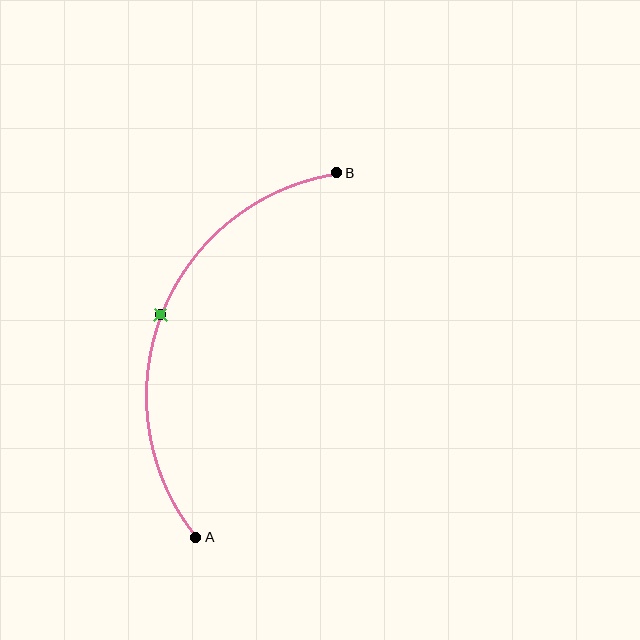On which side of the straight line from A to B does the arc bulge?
The arc bulges to the left of the straight line connecting A and B.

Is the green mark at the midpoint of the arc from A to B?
Yes. The green mark lies on the arc at equal arc-length from both A and B — it is the arc midpoint.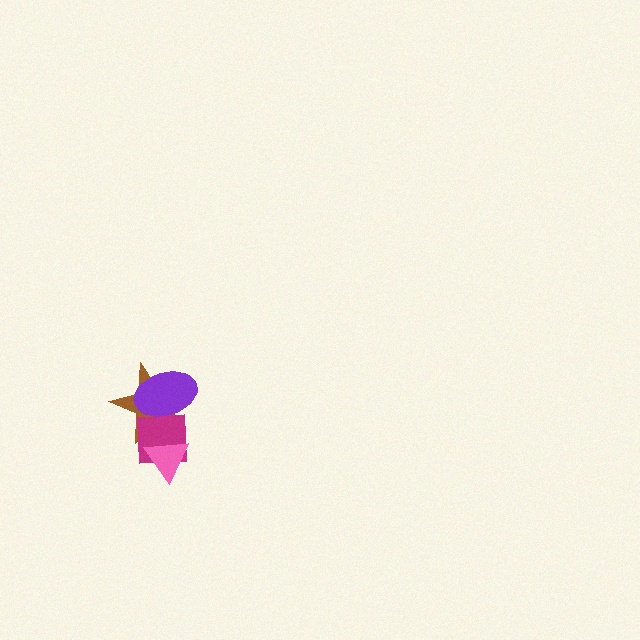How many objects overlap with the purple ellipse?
2 objects overlap with the purple ellipse.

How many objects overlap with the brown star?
3 objects overlap with the brown star.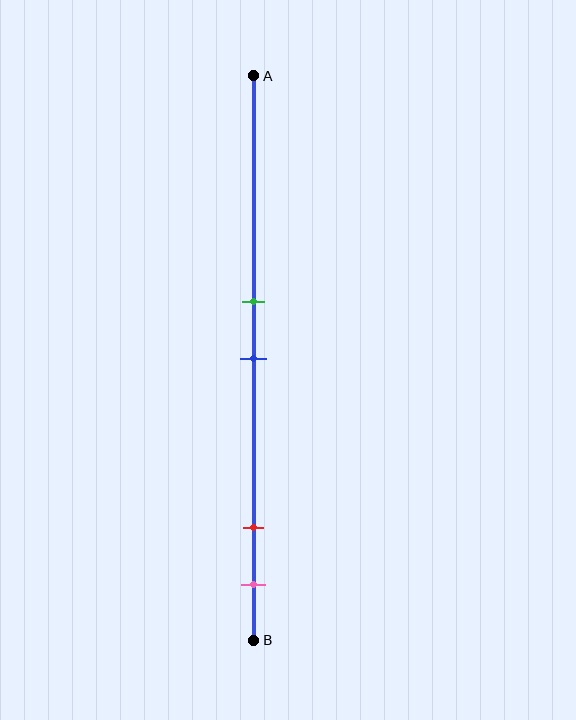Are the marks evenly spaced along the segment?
No, the marks are not evenly spaced.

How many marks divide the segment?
There are 4 marks dividing the segment.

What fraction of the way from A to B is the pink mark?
The pink mark is approximately 90% (0.9) of the way from A to B.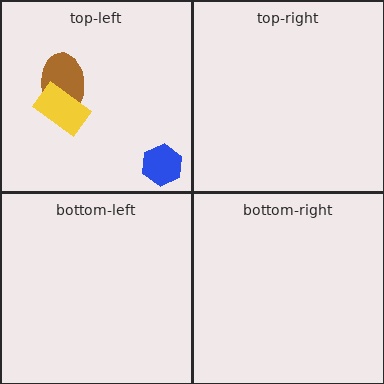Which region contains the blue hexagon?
The top-left region.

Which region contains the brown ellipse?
The top-left region.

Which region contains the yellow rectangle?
The top-left region.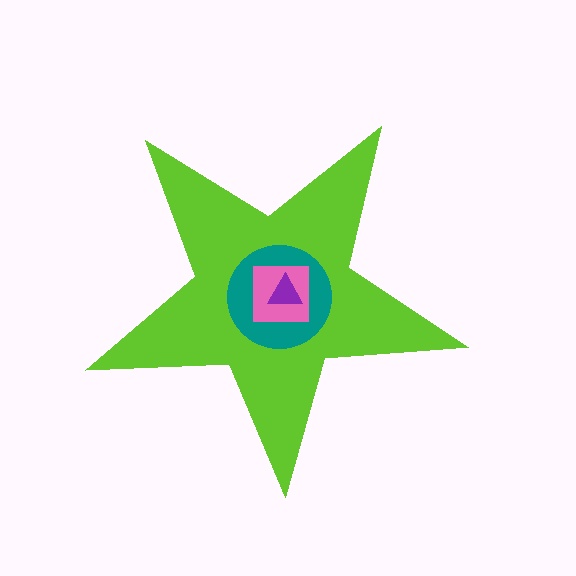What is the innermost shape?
The purple triangle.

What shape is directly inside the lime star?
The teal circle.